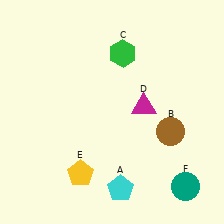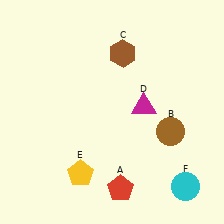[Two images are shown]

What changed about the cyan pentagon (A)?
In Image 1, A is cyan. In Image 2, it changed to red.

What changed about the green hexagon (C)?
In Image 1, C is green. In Image 2, it changed to brown.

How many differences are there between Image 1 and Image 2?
There are 3 differences between the two images.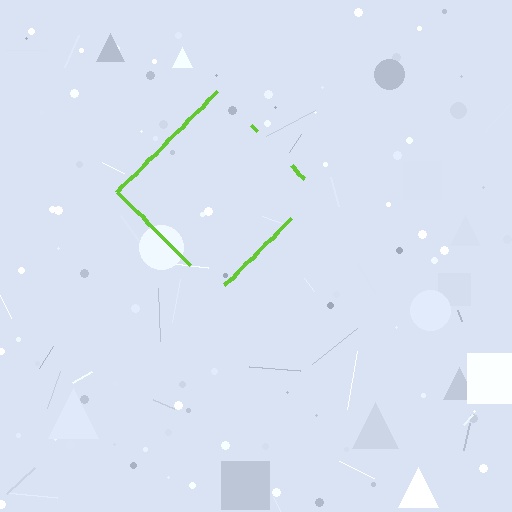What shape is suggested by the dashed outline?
The dashed outline suggests a diamond.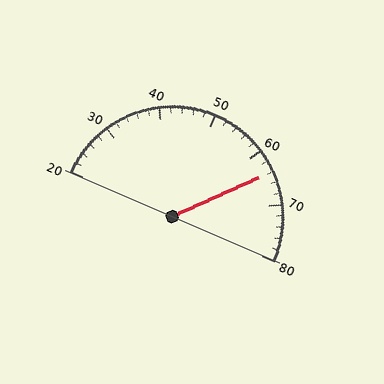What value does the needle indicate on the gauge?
The needle indicates approximately 64.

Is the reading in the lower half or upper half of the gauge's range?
The reading is in the upper half of the range (20 to 80).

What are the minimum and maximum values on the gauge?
The gauge ranges from 20 to 80.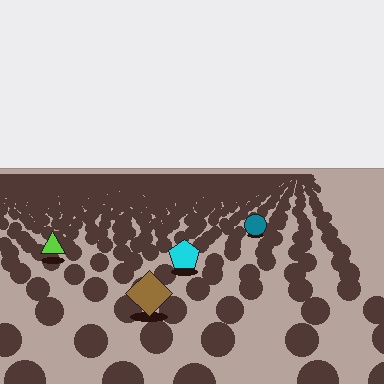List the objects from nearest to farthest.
From nearest to farthest: the brown diamond, the cyan pentagon, the lime triangle, the teal circle.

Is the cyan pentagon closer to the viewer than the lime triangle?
Yes. The cyan pentagon is closer — you can tell from the texture gradient: the ground texture is coarser near it.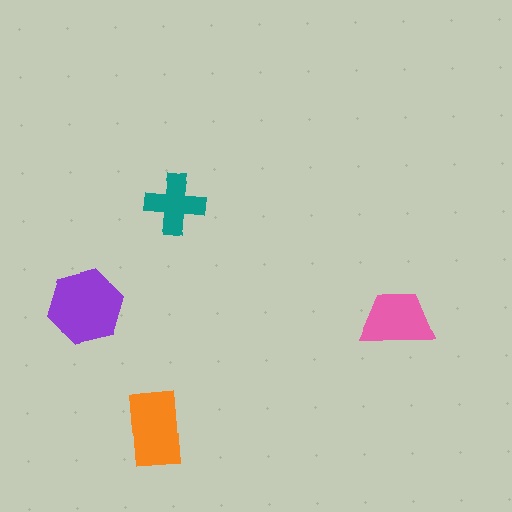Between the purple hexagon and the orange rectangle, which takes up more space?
The purple hexagon.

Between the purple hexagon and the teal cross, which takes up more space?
The purple hexagon.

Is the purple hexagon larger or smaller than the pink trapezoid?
Larger.